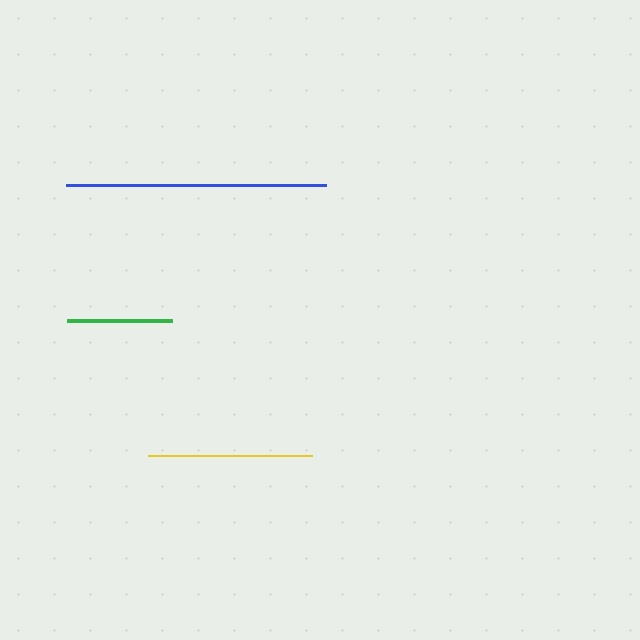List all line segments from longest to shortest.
From longest to shortest: blue, yellow, green.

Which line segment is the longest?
The blue line is the longest at approximately 260 pixels.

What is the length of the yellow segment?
The yellow segment is approximately 164 pixels long.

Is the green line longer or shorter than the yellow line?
The yellow line is longer than the green line.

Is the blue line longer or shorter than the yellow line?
The blue line is longer than the yellow line.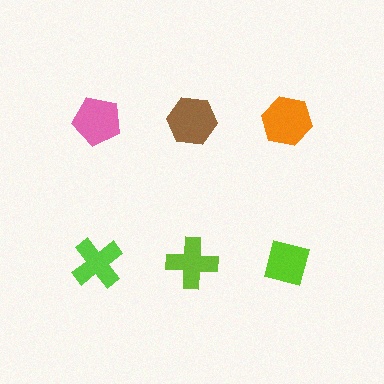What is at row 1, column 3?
An orange hexagon.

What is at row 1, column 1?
A pink pentagon.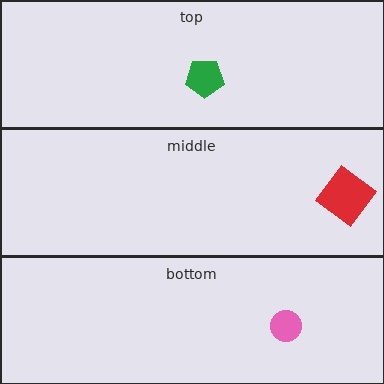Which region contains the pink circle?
The bottom region.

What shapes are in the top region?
The green pentagon.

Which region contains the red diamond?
The middle region.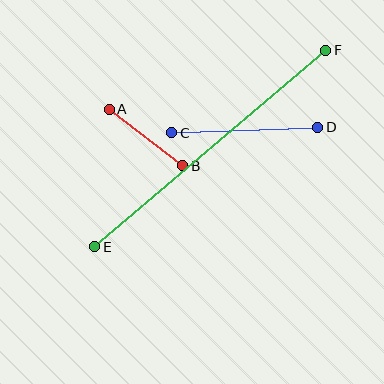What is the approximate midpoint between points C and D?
The midpoint is at approximately (245, 130) pixels.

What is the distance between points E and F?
The distance is approximately 303 pixels.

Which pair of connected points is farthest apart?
Points E and F are farthest apart.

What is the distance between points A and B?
The distance is approximately 93 pixels.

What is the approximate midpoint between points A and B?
The midpoint is at approximately (146, 137) pixels.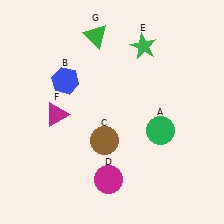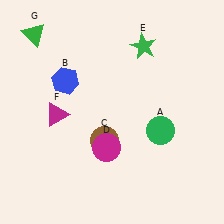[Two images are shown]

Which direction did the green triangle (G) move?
The green triangle (G) moved left.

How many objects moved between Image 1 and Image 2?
2 objects moved between the two images.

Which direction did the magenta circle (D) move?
The magenta circle (D) moved up.